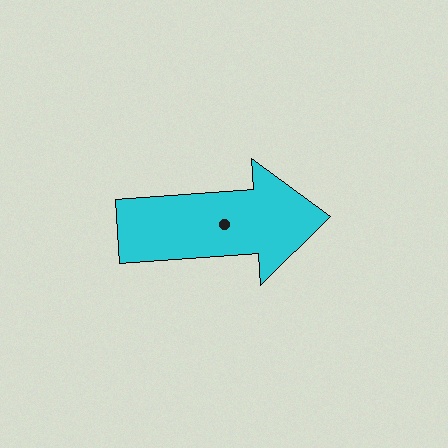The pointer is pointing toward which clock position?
Roughly 3 o'clock.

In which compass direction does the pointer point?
East.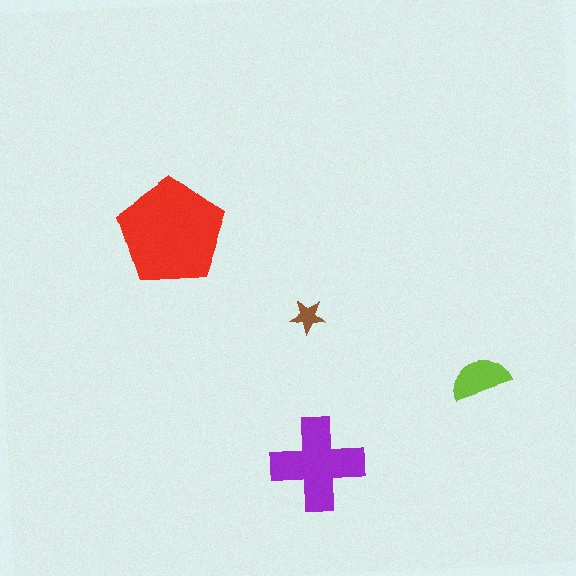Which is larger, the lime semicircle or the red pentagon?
The red pentagon.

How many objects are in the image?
There are 4 objects in the image.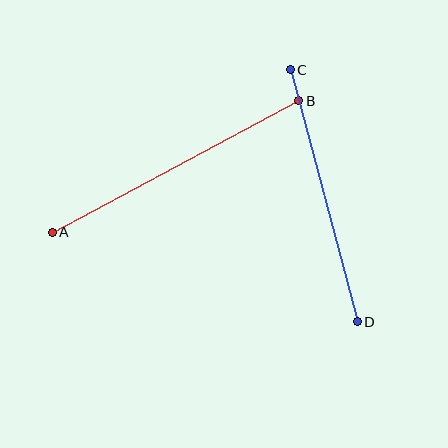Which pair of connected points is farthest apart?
Points A and B are farthest apart.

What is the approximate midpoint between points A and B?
The midpoint is at approximately (175, 166) pixels.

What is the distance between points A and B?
The distance is approximately 279 pixels.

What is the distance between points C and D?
The distance is approximately 261 pixels.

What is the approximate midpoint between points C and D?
The midpoint is at approximately (324, 196) pixels.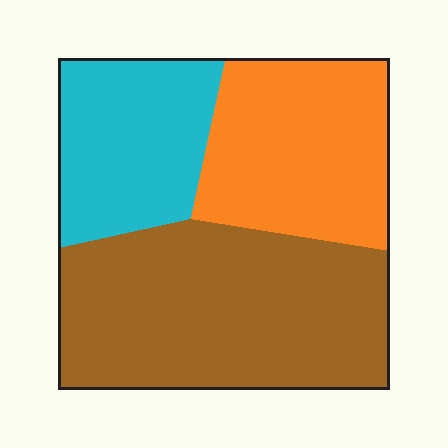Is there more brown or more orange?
Brown.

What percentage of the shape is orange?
Orange covers roughly 30% of the shape.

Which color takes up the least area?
Cyan, at roughly 25%.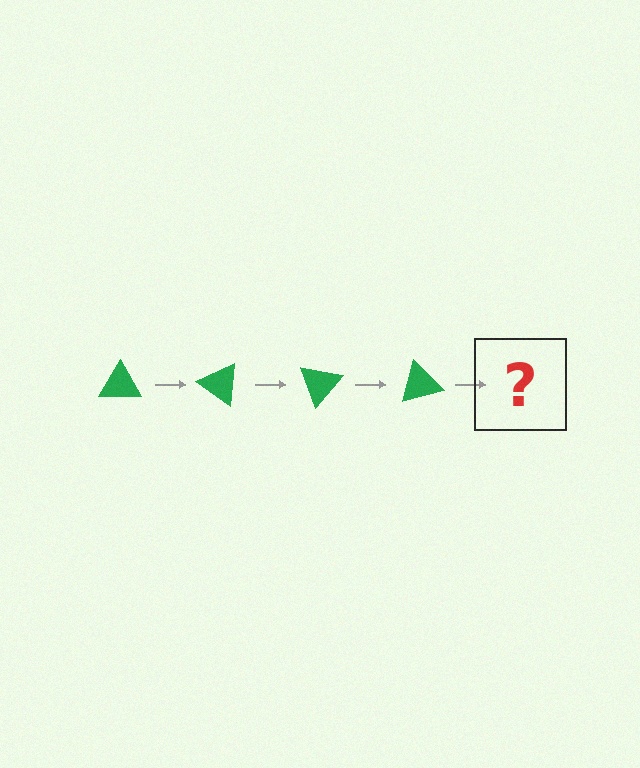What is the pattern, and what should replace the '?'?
The pattern is that the triangle rotates 35 degrees each step. The '?' should be a green triangle rotated 140 degrees.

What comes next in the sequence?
The next element should be a green triangle rotated 140 degrees.